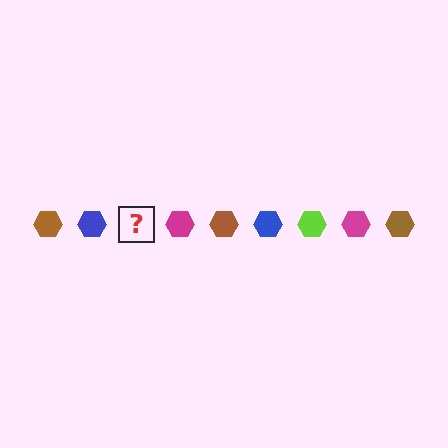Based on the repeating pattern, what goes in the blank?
The blank should be a lime hexagon.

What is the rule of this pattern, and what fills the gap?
The rule is that the pattern cycles through brown, blue, lime, magenta hexagons. The gap should be filled with a lime hexagon.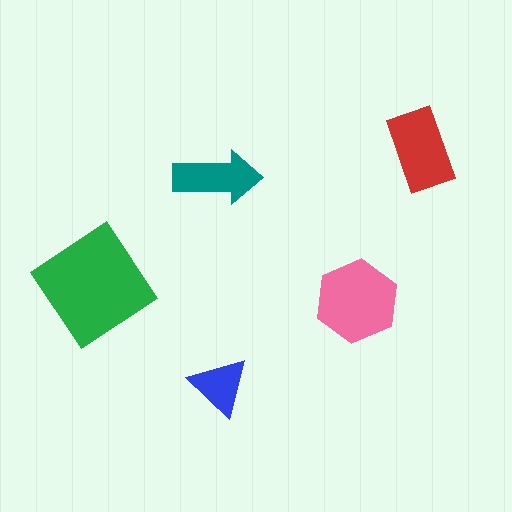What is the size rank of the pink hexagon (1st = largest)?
2nd.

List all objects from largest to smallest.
The green diamond, the pink hexagon, the red rectangle, the teal arrow, the blue triangle.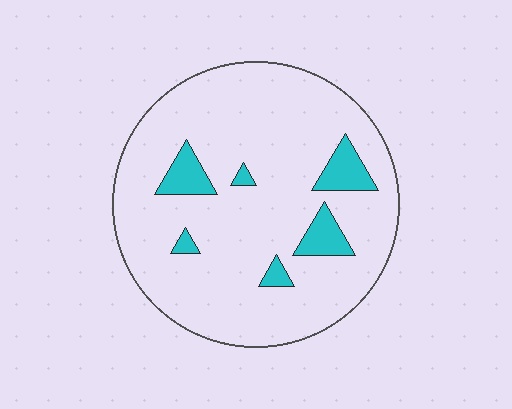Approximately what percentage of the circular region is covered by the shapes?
Approximately 10%.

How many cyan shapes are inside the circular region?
6.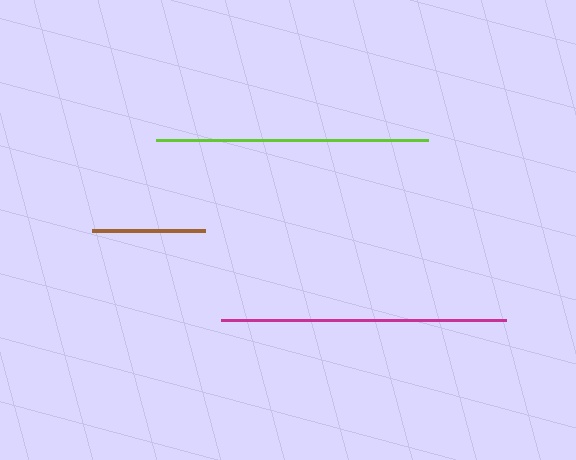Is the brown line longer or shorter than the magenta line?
The magenta line is longer than the brown line.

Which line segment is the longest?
The magenta line is the longest at approximately 286 pixels.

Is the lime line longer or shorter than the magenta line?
The magenta line is longer than the lime line.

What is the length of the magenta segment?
The magenta segment is approximately 286 pixels long.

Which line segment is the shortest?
The brown line is the shortest at approximately 113 pixels.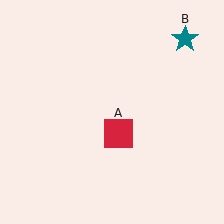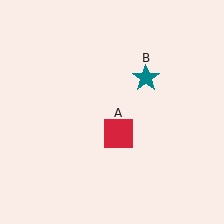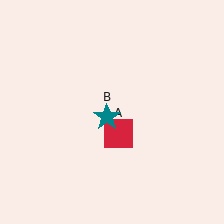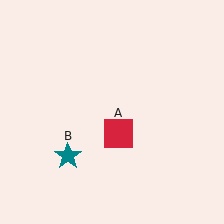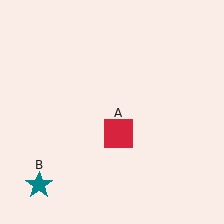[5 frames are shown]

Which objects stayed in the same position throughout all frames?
Red square (object A) remained stationary.